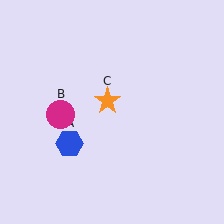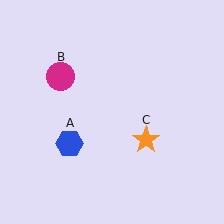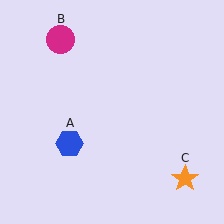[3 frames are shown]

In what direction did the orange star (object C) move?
The orange star (object C) moved down and to the right.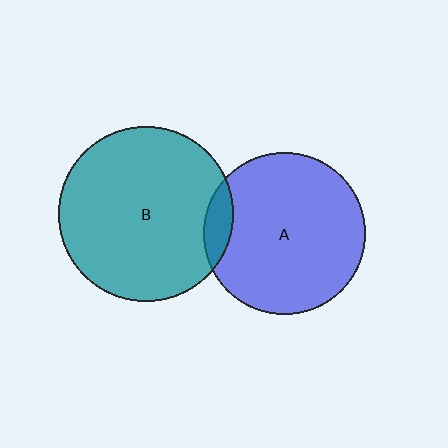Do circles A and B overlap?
Yes.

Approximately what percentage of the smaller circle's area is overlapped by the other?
Approximately 10%.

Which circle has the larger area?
Circle B (teal).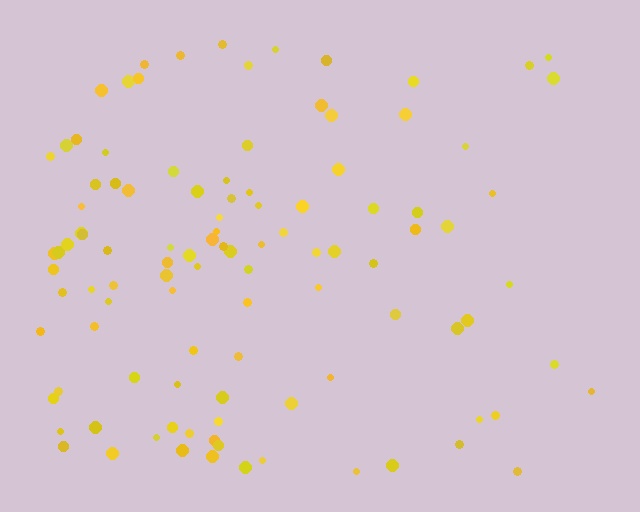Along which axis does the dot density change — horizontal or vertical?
Horizontal.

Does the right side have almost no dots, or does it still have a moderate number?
Still a moderate number, just noticeably fewer than the left.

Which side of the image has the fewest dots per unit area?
The right.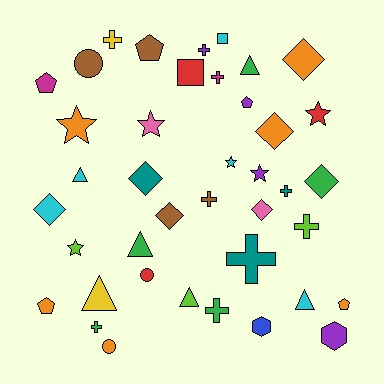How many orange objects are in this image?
There are 6 orange objects.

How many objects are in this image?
There are 40 objects.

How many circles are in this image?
There are 3 circles.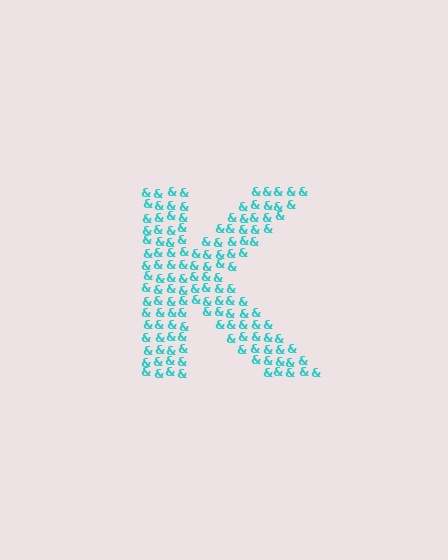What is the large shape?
The large shape is the letter K.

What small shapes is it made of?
It is made of small ampersands.